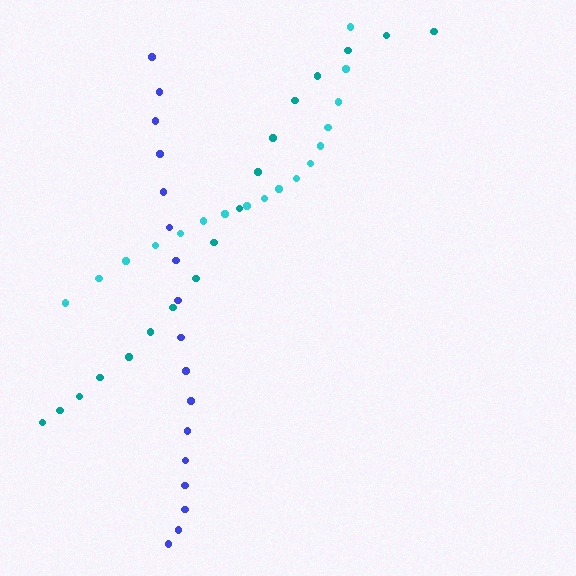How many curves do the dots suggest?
There are 3 distinct paths.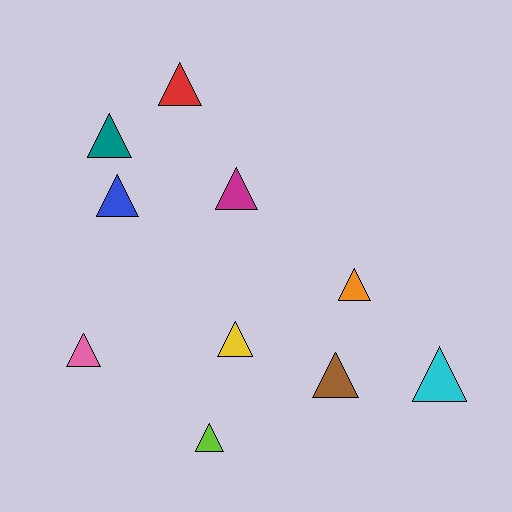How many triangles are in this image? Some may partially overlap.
There are 10 triangles.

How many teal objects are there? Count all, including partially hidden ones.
There is 1 teal object.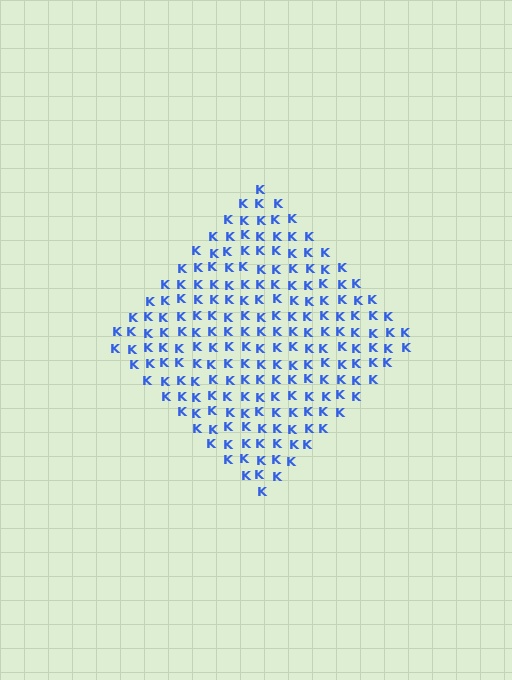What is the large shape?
The large shape is a diamond.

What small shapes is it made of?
It is made of small letter K's.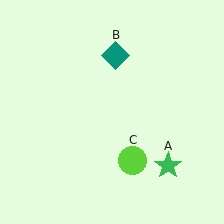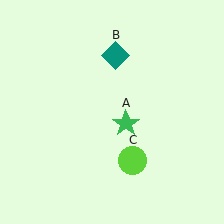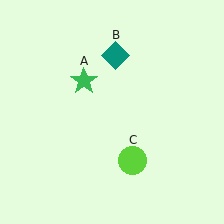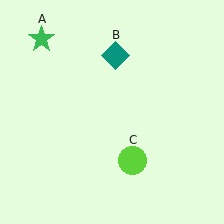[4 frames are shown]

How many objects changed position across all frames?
1 object changed position: green star (object A).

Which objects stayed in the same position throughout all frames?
Teal diamond (object B) and lime circle (object C) remained stationary.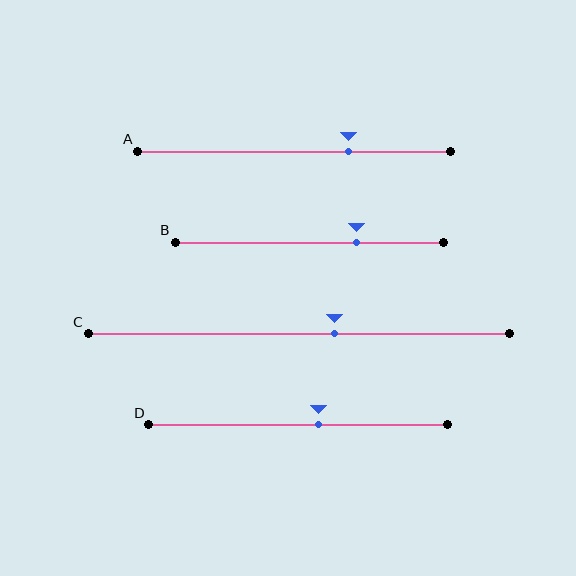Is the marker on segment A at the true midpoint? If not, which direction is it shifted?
No, the marker on segment A is shifted to the right by about 17% of the segment length.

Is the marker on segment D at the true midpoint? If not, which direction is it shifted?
No, the marker on segment D is shifted to the right by about 7% of the segment length.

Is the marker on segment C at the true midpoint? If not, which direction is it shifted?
No, the marker on segment C is shifted to the right by about 8% of the segment length.